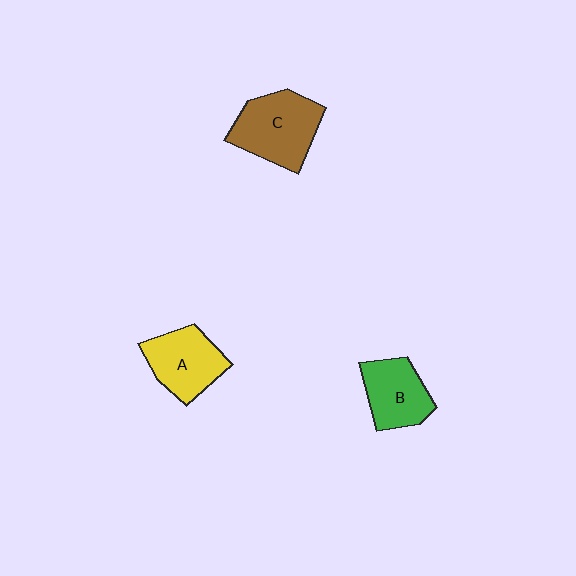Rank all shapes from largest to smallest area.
From largest to smallest: C (brown), A (yellow), B (green).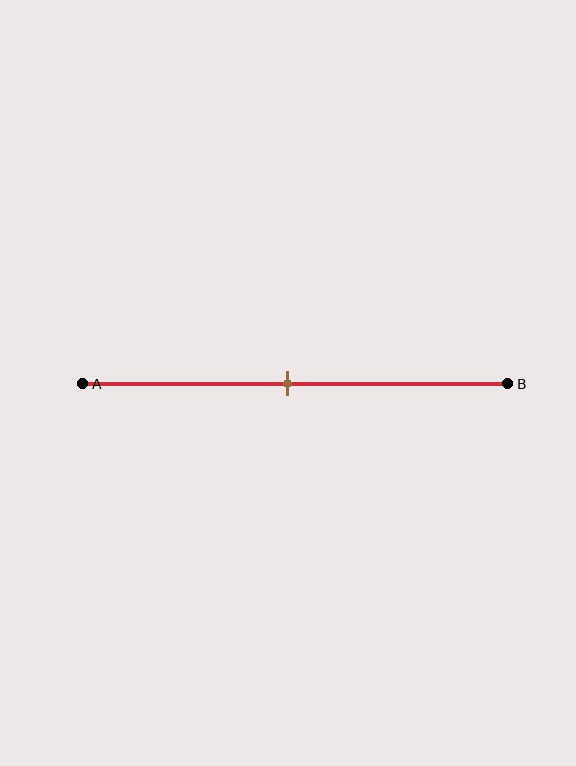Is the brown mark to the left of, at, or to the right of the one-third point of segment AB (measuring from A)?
The brown mark is to the right of the one-third point of segment AB.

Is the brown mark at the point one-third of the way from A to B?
No, the mark is at about 50% from A, not at the 33% one-third point.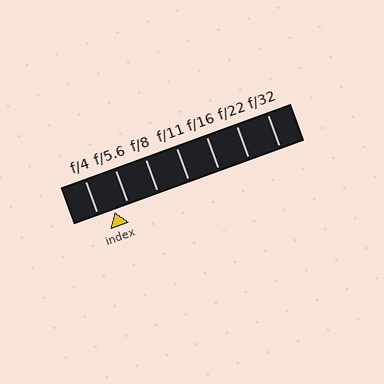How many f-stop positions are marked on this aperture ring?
There are 7 f-stop positions marked.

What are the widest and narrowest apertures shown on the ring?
The widest aperture shown is f/4 and the narrowest is f/32.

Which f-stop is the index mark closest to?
The index mark is closest to f/5.6.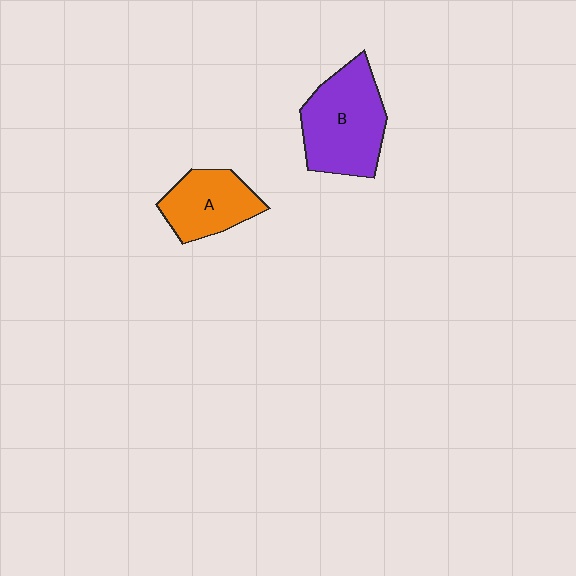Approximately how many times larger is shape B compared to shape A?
Approximately 1.5 times.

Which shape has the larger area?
Shape B (purple).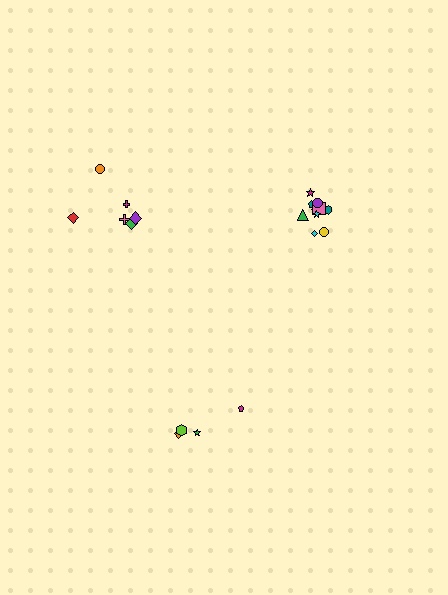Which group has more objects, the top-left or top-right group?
The top-right group.